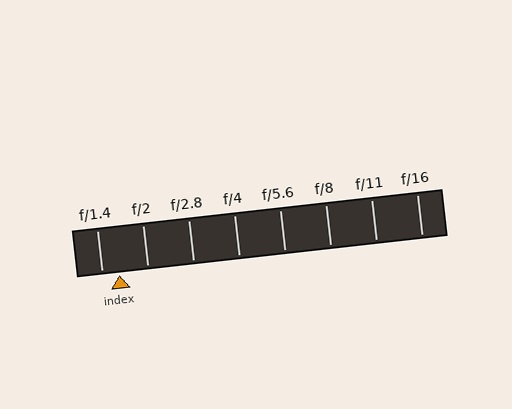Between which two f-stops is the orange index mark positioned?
The index mark is between f/1.4 and f/2.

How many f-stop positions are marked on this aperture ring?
There are 8 f-stop positions marked.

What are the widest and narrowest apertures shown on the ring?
The widest aperture shown is f/1.4 and the narrowest is f/16.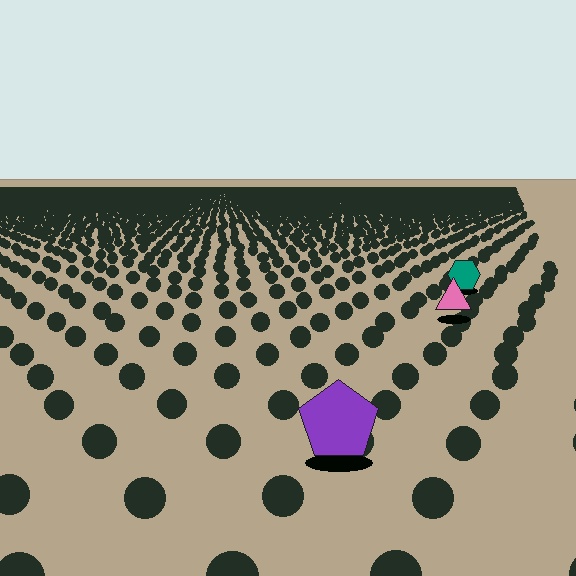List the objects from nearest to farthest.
From nearest to farthest: the purple pentagon, the pink triangle, the teal hexagon.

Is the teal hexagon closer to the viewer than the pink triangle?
No. The pink triangle is closer — you can tell from the texture gradient: the ground texture is coarser near it.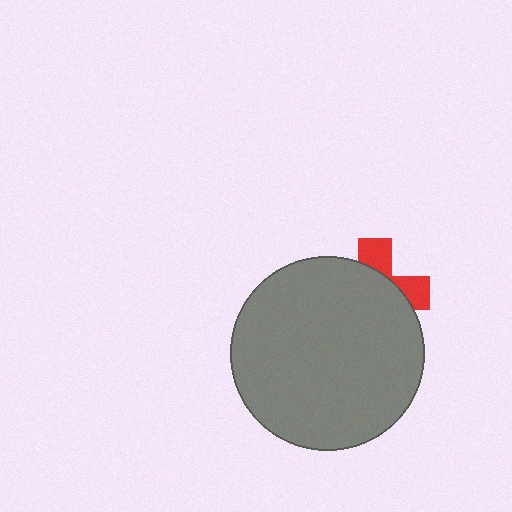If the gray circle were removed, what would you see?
You would see the complete red cross.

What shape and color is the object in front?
The object in front is a gray circle.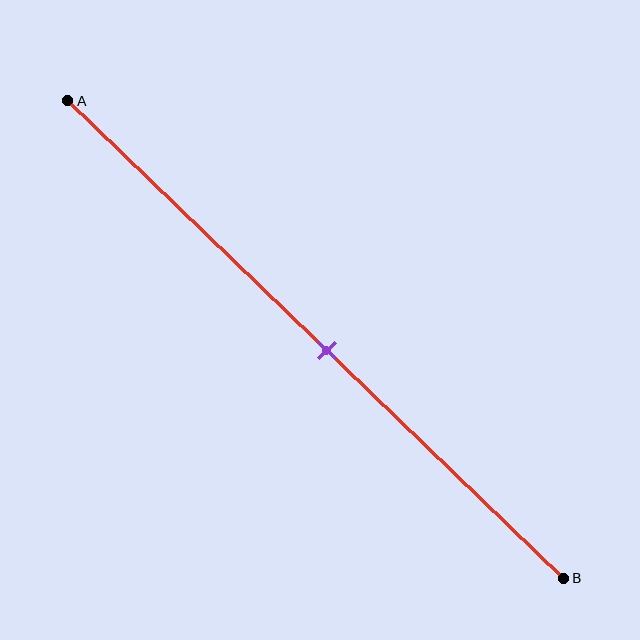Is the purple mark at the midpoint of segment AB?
Yes, the mark is approximately at the midpoint.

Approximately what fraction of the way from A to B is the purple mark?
The purple mark is approximately 50% of the way from A to B.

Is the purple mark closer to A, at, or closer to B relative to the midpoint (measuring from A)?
The purple mark is approximately at the midpoint of segment AB.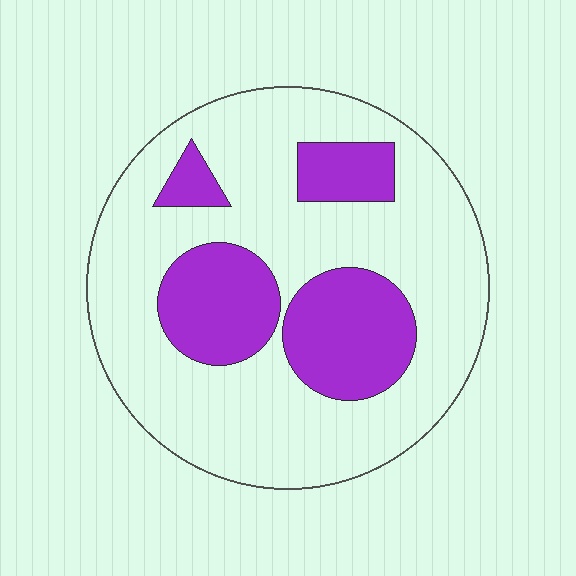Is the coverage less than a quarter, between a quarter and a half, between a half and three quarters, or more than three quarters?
Between a quarter and a half.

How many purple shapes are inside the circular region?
4.